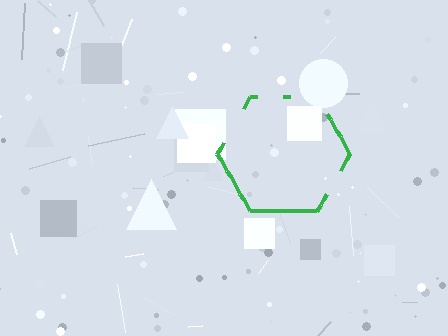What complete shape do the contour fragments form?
The contour fragments form a hexagon.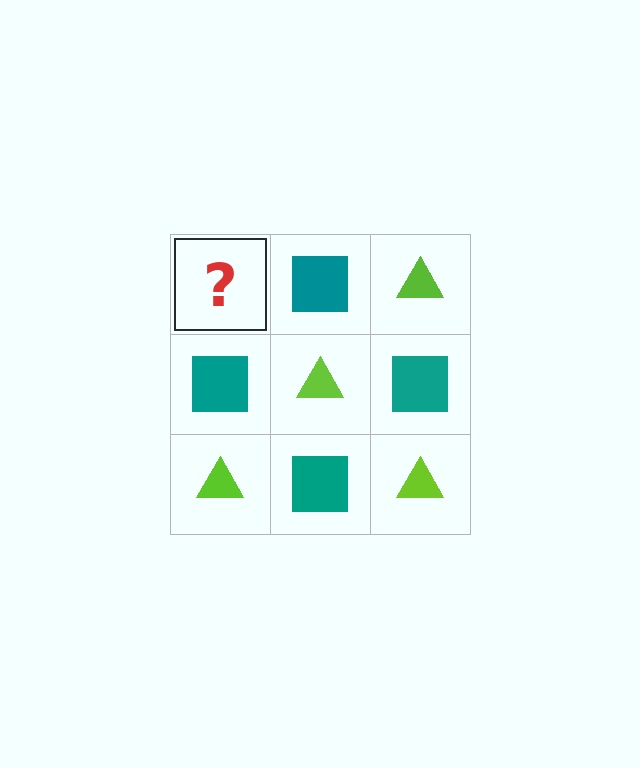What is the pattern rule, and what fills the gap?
The rule is that it alternates lime triangle and teal square in a checkerboard pattern. The gap should be filled with a lime triangle.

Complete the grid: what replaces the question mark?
The question mark should be replaced with a lime triangle.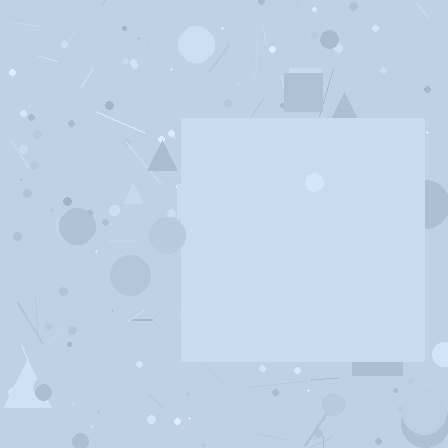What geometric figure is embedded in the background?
A square is embedded in the background.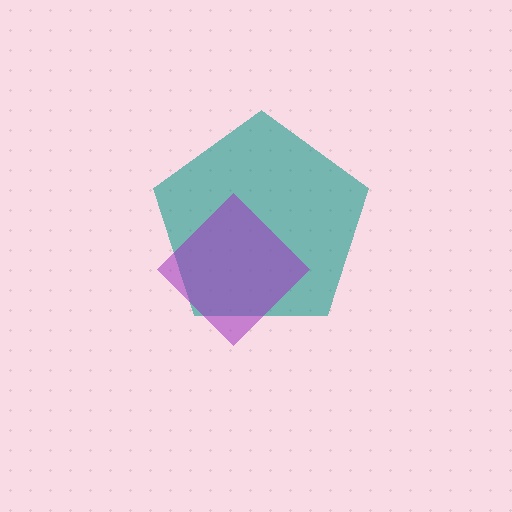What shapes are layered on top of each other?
The layered shapes are: a teal pentagon, a purple diamond.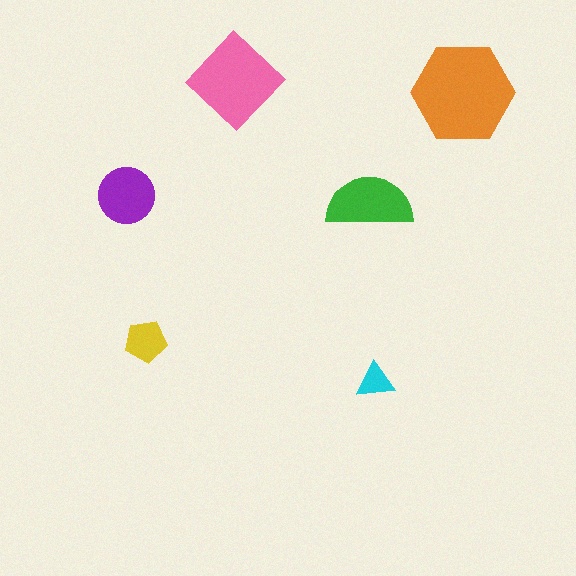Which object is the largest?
The orange hexagon.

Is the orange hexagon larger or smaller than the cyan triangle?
Larger.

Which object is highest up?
The pink diamond is topmost.